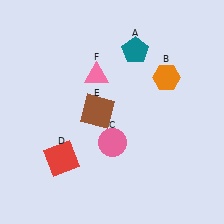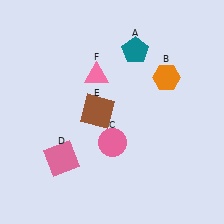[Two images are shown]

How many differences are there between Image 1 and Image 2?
There is 1 difference between the two images.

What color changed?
The square (D) changed from red in Image 1 to pink in Image 2.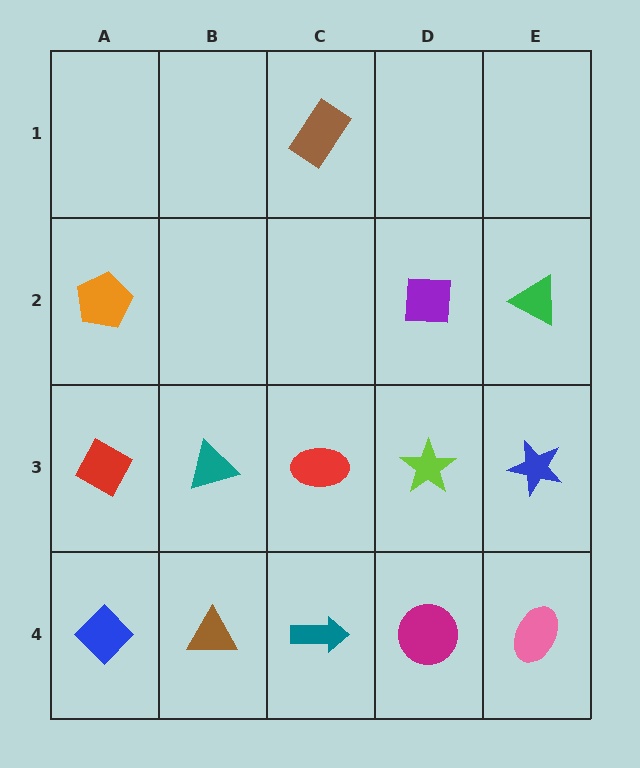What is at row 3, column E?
A blue star.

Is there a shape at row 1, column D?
No, that cell is empty.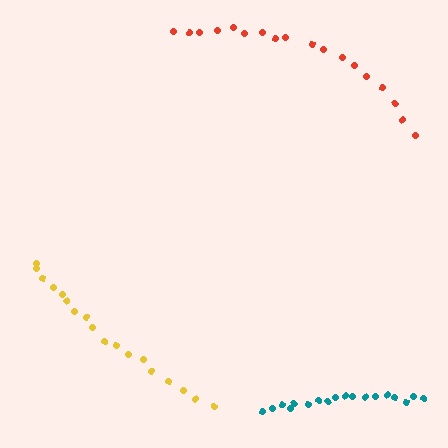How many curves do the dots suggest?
There are 3 distinct paths.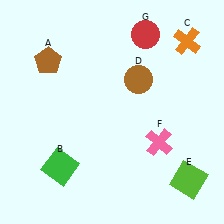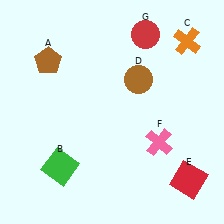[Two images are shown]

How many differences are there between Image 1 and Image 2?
There is 1 difference between the two images.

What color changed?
The square (E) changed from lime in Image 1 to red in Image 2.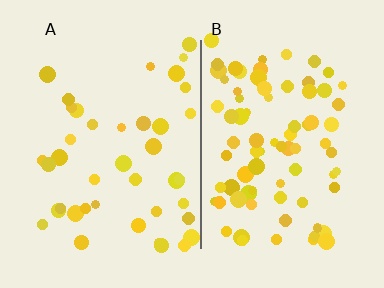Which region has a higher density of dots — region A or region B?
B (the right).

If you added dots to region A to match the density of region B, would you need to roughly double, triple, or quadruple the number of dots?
Approximately double.